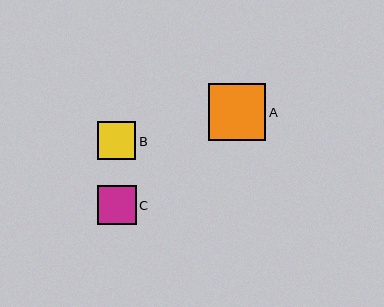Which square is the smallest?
Square B is the smallest with a size of approximately 38 pixels.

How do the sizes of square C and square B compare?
Square C and square B are approximately the same size.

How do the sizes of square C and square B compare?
Square C and square B are approximately the same size.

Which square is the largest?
Square A is the largest with a size of approximately 58 pixels.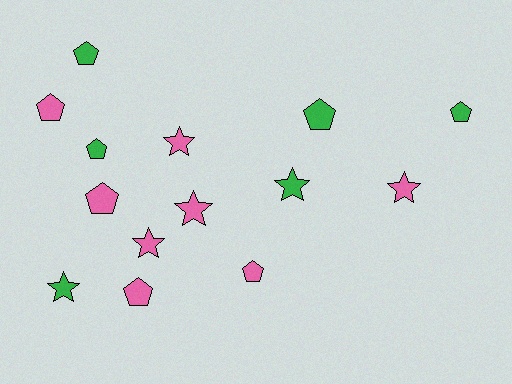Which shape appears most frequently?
Pentagon, with 8 objects.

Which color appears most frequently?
Pink, with 8 objects.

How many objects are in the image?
There are 14 objects.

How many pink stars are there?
There are 4 pink stars.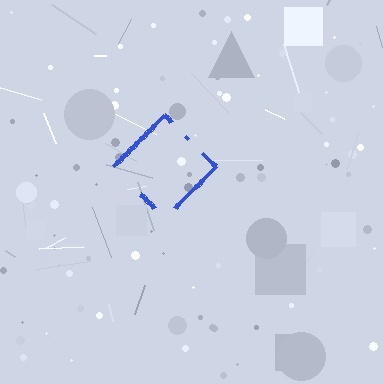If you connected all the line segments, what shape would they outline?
They would outline a diamond.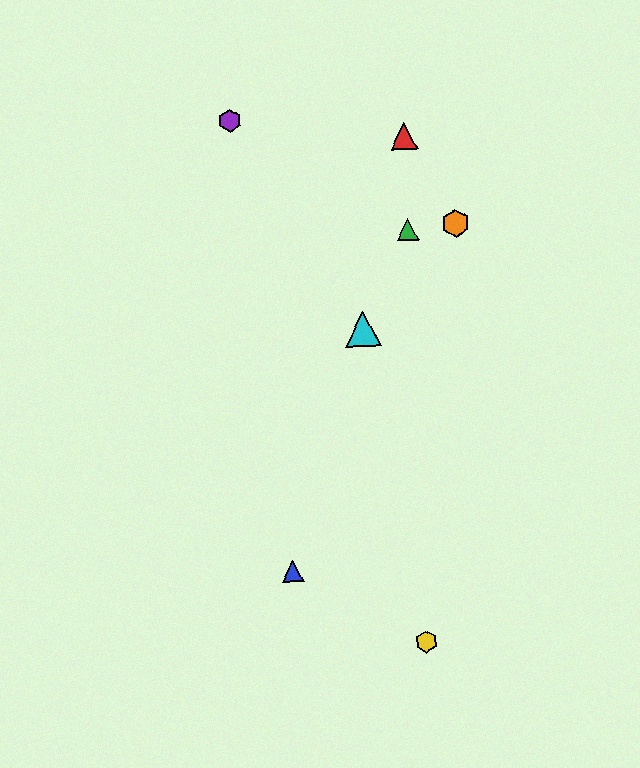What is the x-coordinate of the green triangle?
The green triangle is at x≈408.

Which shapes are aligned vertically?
The red triangle, the green triangle, the yellow hexagon are aligned vertically.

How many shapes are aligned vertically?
3 shapes (the red triangle, the green triangle, the yellow hexagon) are aligned vertically.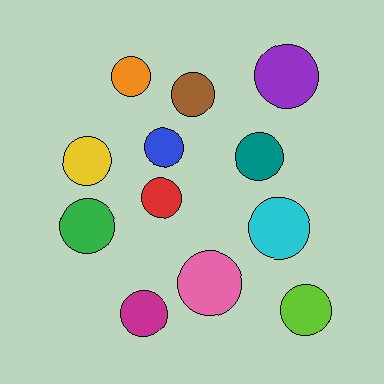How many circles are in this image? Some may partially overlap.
There are 12 circles.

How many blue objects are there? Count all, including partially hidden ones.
There is 1 blue object.